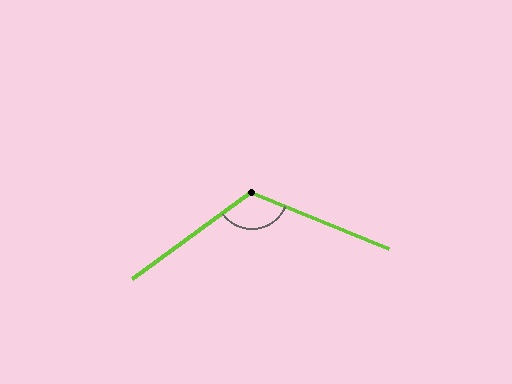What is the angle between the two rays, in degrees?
Approximately 122 degrees.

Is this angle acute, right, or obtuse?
It is obtuse.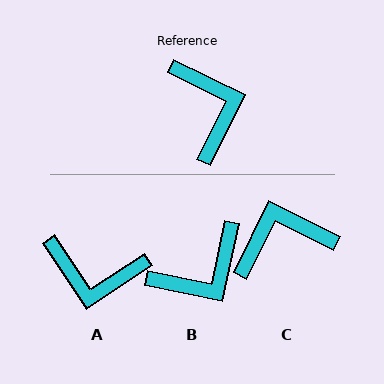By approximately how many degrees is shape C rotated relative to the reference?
Approximately 89 degrees counter-clockwise.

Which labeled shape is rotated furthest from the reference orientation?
A, about 120 degrees away.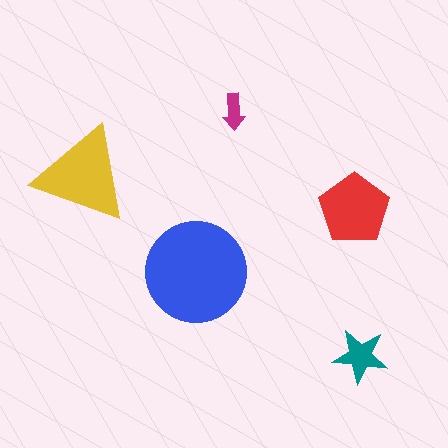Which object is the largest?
The blue circle.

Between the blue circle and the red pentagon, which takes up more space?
The blue circle.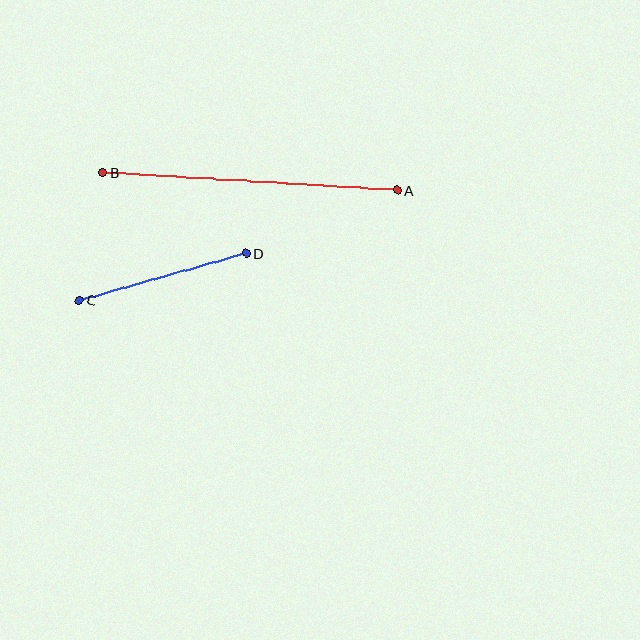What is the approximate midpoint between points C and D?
The midpoint is at approximately (163, 277) pixels.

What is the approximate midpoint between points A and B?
The midpoint is at approximately (250, 181) pixels.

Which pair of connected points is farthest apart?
Points A and B are farthest apart.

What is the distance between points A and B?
The distance is approximately 296 pixels.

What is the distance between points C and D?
The distance is approximately 174 pixels.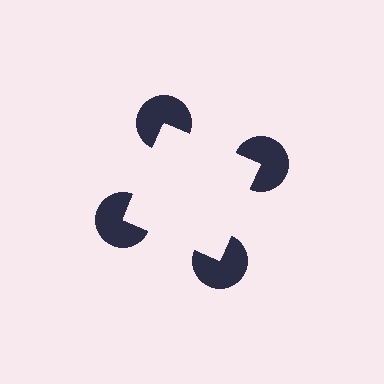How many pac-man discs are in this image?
There are 4 — one at each vertex of the illusory square.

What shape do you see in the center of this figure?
An illusory square — its edges are inferred from the aligned wedge cuts in the pac-man discs, not physically drawn.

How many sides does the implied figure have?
4 sides.